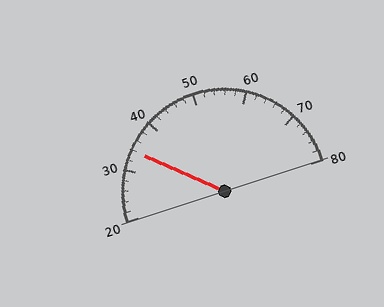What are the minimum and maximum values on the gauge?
The gauge ranges from 20 to 80.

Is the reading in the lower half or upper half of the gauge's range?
The reading is in the lower half of the range (20 to 80).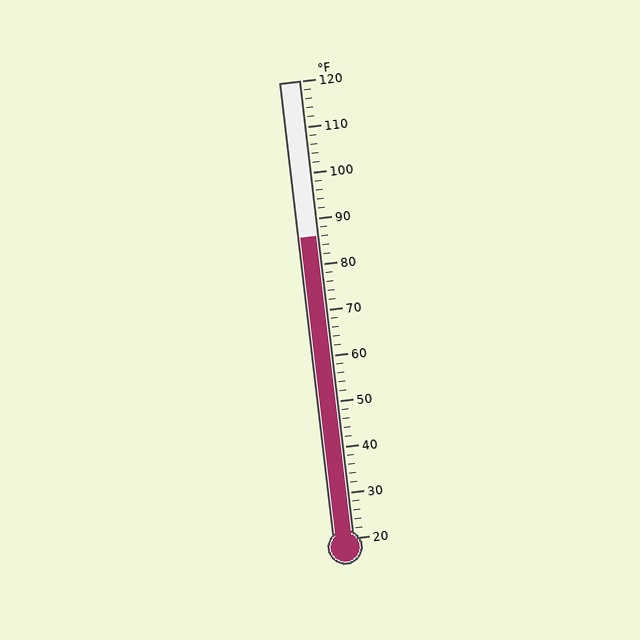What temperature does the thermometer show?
The thermometer shows approximately 86°F.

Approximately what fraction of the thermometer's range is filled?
The thermometer is filled to approximately 65% of its range.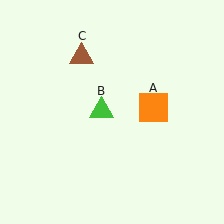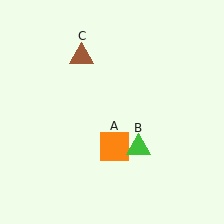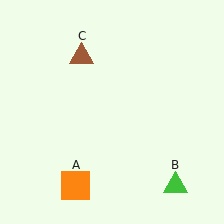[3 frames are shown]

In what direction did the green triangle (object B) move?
The green triangle (object B) moved down and to the right.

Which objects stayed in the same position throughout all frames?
Brown triangle (object C) remained stationary.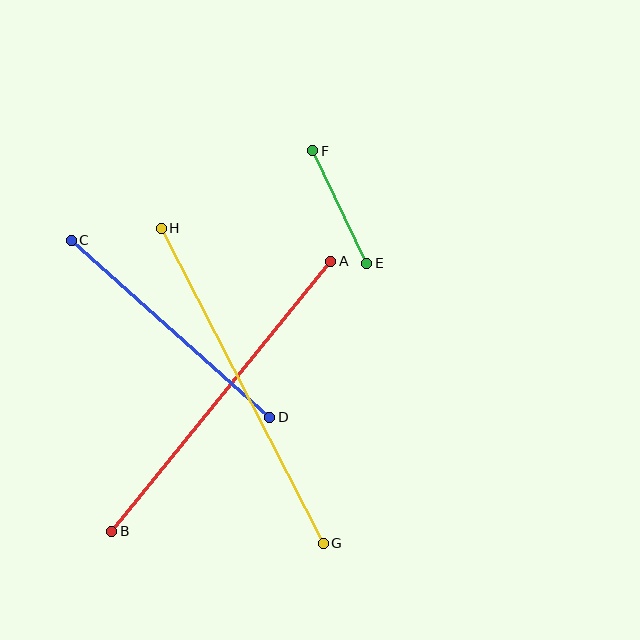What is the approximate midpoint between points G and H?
The midpoint is at approximately (242, 386) pixels.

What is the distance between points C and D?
The distance is approximately 266 pixels.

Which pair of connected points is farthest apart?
Points G and H are farthest apart.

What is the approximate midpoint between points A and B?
The midpoint is at approximately (221, 396) pixels.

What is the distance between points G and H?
The distance is approximately 355 pixels.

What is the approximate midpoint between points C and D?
The midpoint is at approximately (171, 329) pixels.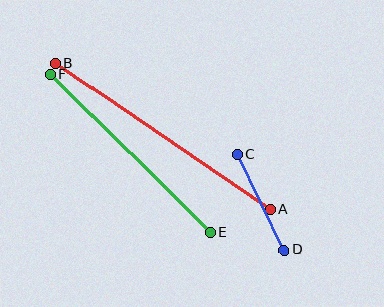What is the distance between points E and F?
The distance is approximately 226 pixels.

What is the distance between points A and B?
The distance is approximately 260 pixels.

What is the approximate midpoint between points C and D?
The midpoint is at approximately (261, 202) pixels.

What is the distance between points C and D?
The distance is approximately 106 pixels.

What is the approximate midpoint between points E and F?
The midpoint is at approximately (130, 153) pixels.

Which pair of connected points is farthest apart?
Points A and B are farthest apart.